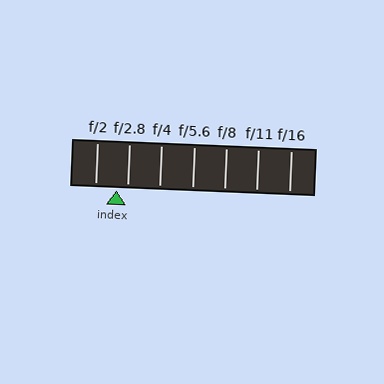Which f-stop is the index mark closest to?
The index mark is closest to f/2.8.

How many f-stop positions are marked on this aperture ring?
There are 7 f-stop positions marked.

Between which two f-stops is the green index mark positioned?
The index mark is between f/2 and f/2.8.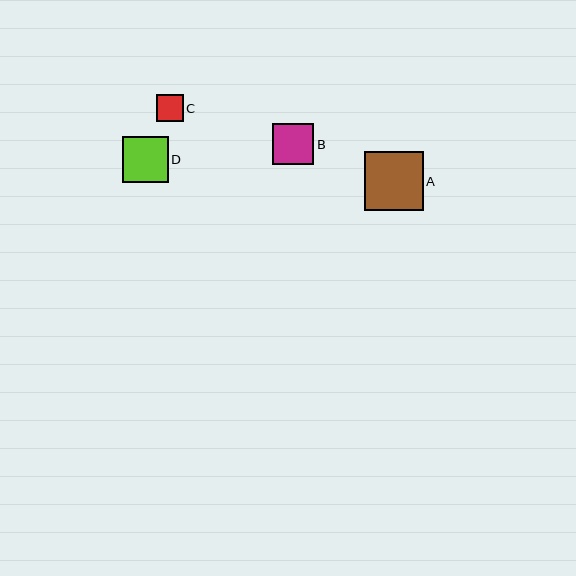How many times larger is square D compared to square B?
Square D is approximately 1.1 times the size of square B.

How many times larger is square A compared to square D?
Square A is approximately 1.3 times the size of square D.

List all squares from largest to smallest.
From largest to smallest: A, D, B, C.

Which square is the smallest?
Square C is the smallest with a size of approximately 27 pixels.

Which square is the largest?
Square A is the largest with a size of approximately 59 pixels.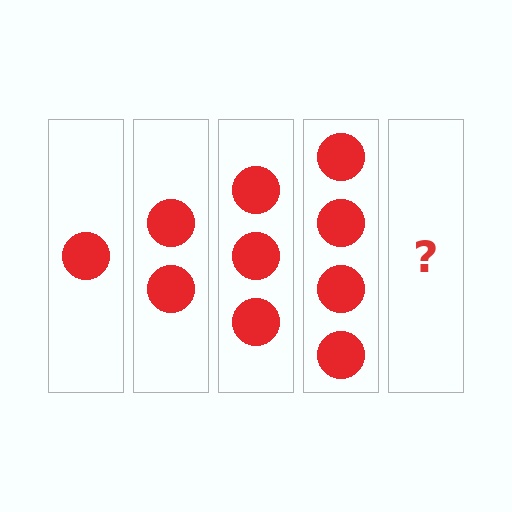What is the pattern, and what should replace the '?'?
The pattern is that each step adds one more circle. The '?' should be 5 circles.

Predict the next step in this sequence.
The next step is 5 circles.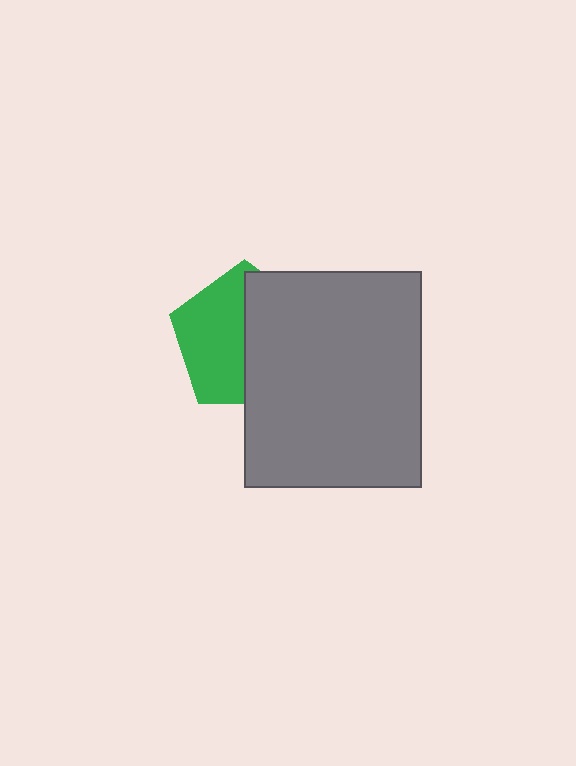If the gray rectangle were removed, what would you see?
You would see the complete green pentagon.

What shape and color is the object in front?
The object in front is a gray rectangle.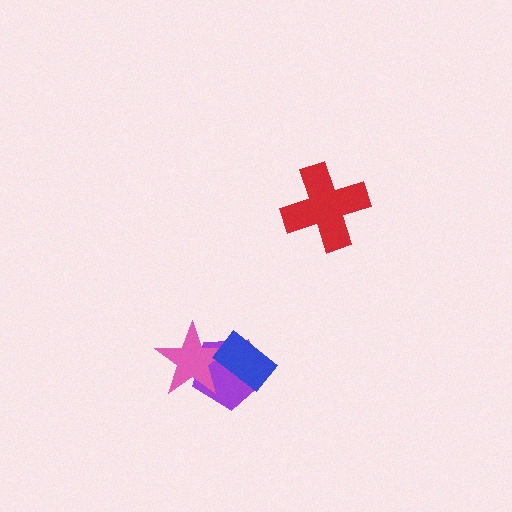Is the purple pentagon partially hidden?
Yes, it is partially covered by another shape.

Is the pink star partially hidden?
Yes, it is partially covered by another shape.